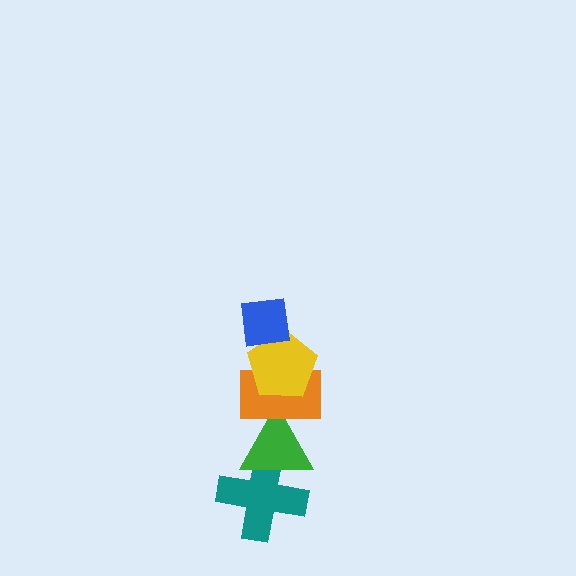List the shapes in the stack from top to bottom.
From top to bottom: the blue square, the yellow pentagon, the orange rectangle, the green triangle, the teal cross.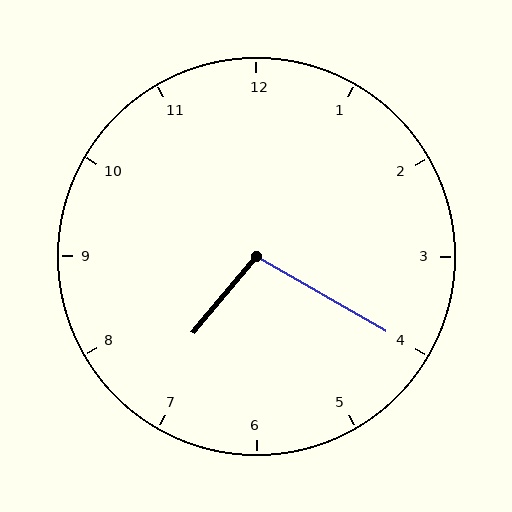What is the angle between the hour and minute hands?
Approximately 100 degrees.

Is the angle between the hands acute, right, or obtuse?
It is obtuse.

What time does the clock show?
7:20.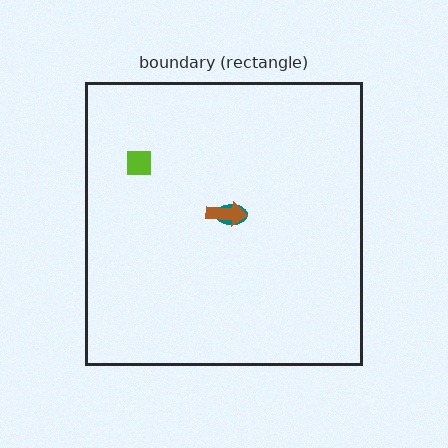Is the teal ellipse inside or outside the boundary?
Inside.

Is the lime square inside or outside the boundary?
Inside.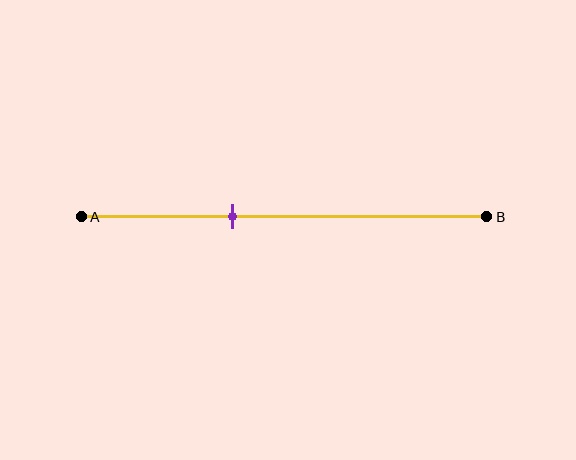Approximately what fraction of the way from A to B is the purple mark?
The purple mark is approximately 35% of the way from A to B.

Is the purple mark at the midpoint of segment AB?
No, the mark is at about 35% from A, not at the 50% midpoint.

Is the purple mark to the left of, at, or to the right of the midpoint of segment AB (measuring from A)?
The purple mark is to the left of the midpoint of segment AB.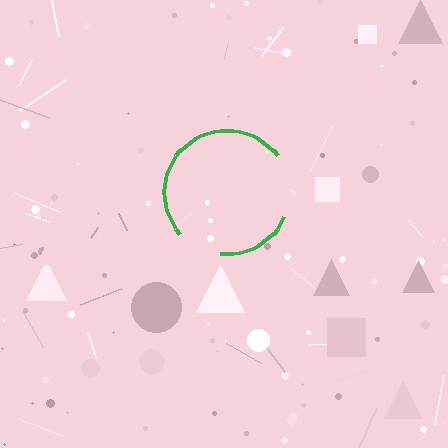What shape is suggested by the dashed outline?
The dashed outline suggests a circle.